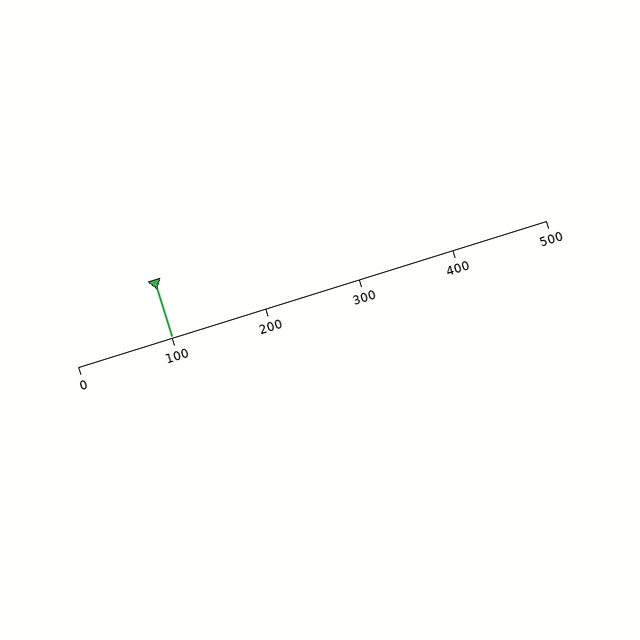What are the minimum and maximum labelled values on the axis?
The axis runs from 0 to 500.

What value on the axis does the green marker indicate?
The marker indicates approximately 100.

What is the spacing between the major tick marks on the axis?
The major ticks are spaced 100 apart.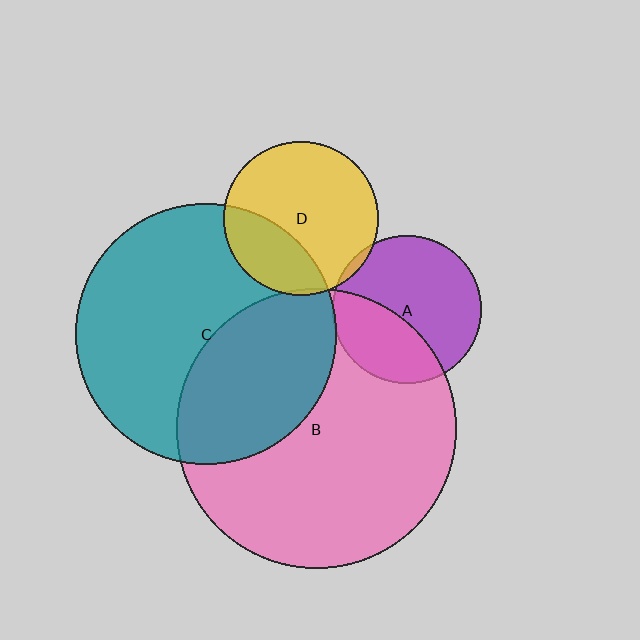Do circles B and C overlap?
Yes.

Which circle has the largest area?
Circle B (pink).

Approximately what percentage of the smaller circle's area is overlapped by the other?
Approximately 40%.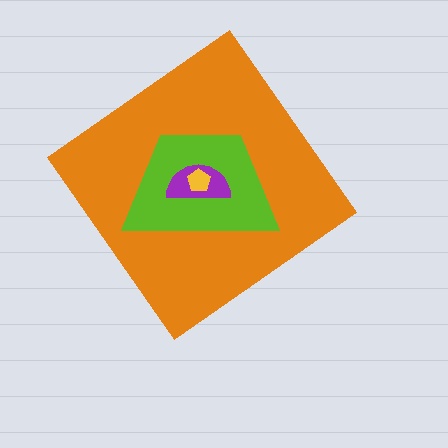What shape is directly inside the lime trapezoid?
The purple semicircle.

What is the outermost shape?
The orange diamond.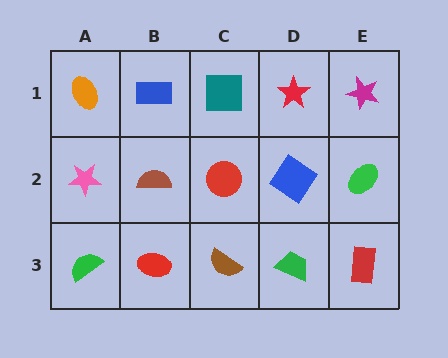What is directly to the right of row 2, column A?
A brown semicircle.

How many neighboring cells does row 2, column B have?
4.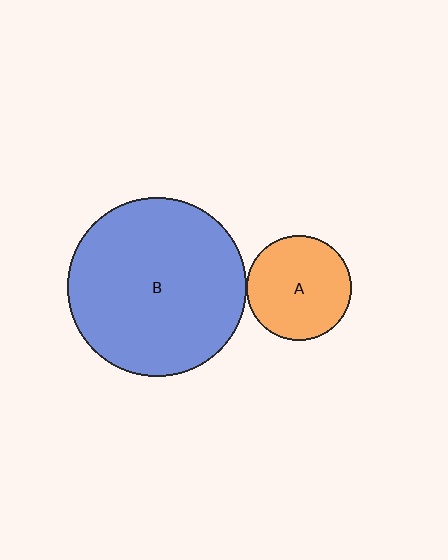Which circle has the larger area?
Circle B (blue).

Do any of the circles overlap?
No, none of the circles overlap.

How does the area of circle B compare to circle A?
Approximately 2.9 times.